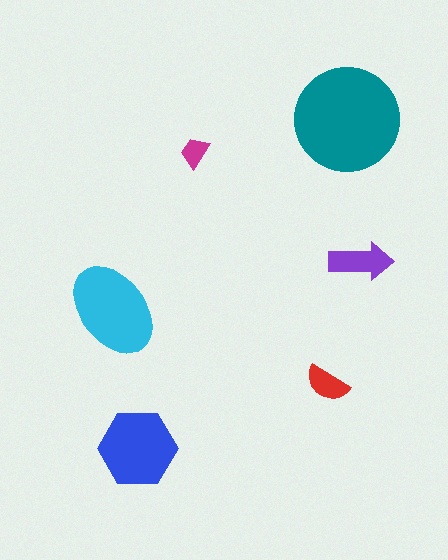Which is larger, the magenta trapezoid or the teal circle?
The teal circle.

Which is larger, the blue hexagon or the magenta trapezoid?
The blue hexagon.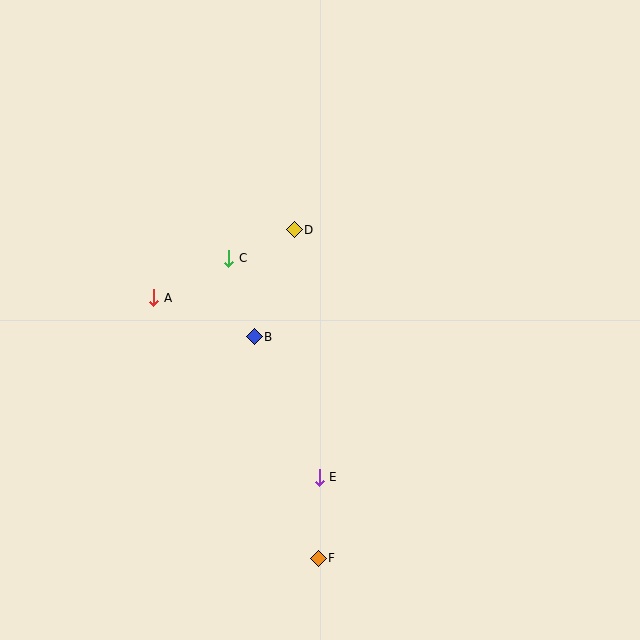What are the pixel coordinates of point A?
Point A is at (154, 298).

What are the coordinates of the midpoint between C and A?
The midpoint between C and A is at (191, 278).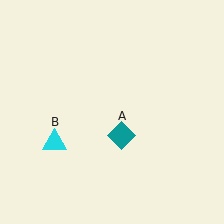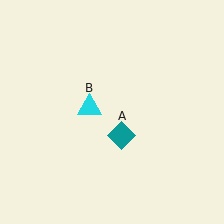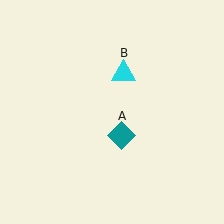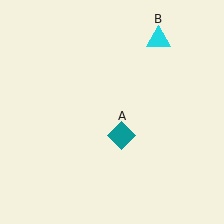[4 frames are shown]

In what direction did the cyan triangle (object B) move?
The cyan triangle (object B) moved up and to the right.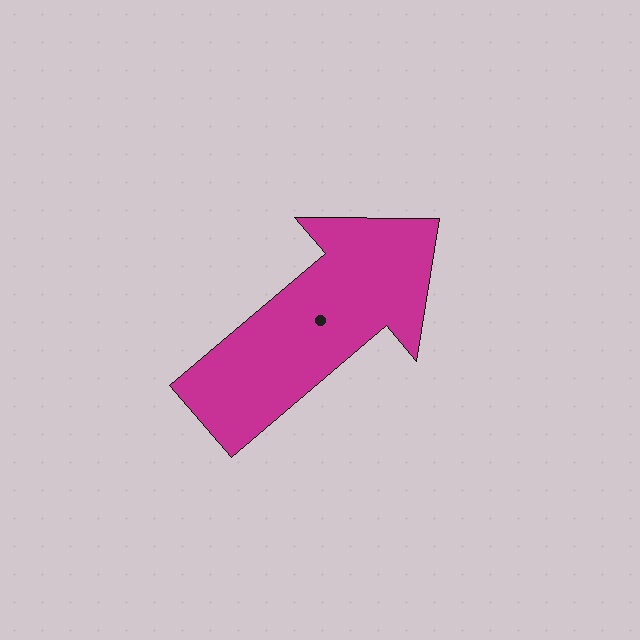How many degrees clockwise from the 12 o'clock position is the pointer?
Approximately 50 degrees.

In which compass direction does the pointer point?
Northeast.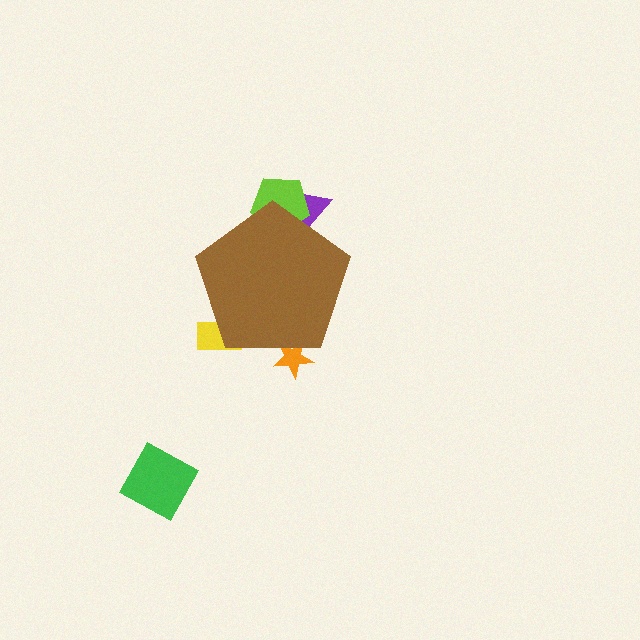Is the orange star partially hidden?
Yes, the orange star is partially hidden behind the brown pentagon.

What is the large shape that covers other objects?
A brown pentagon.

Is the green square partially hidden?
No, the green square is fully visible.